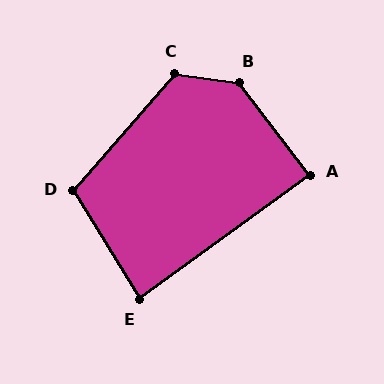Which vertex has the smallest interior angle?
E, at approximately 86 degrees.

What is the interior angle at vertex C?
Approximately 124 degrees (obtuse).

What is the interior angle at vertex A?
Approximately 89 degrees (approximately right).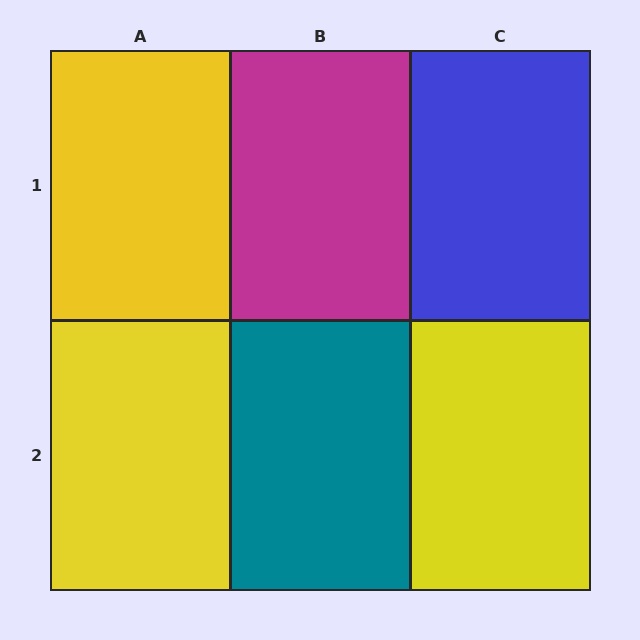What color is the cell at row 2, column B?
Teal.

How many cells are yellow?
3 cells are yellow.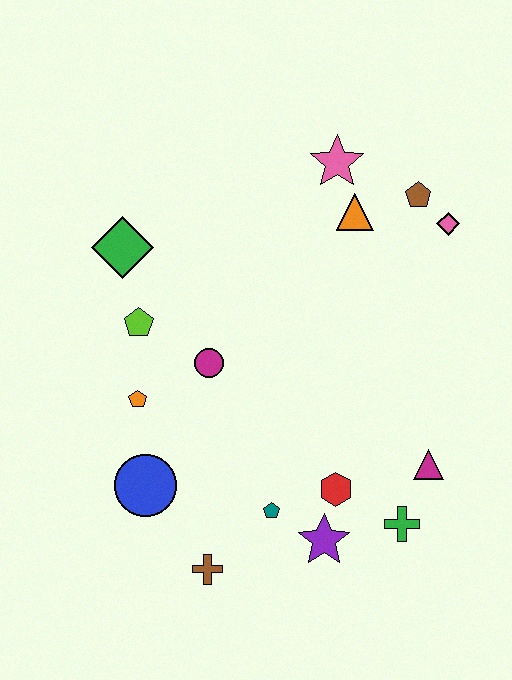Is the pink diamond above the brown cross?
Yes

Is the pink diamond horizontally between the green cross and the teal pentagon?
No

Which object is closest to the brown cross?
The teal pentagon is closest to the brown cross.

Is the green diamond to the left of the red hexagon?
Yes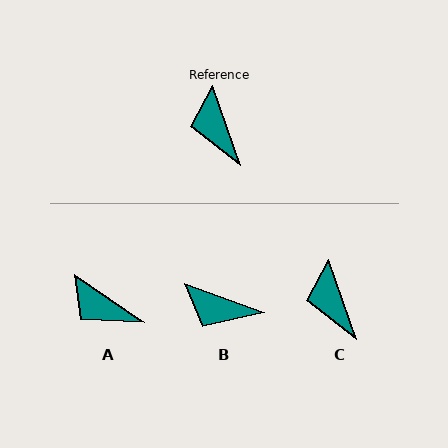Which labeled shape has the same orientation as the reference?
C.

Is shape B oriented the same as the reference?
No, it is off by about 51 degrees.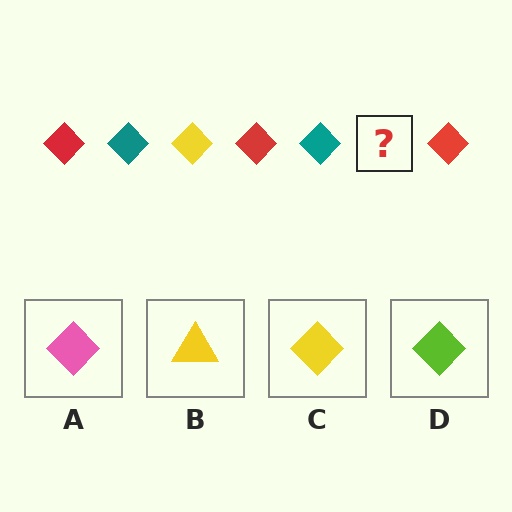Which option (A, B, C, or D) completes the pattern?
C.